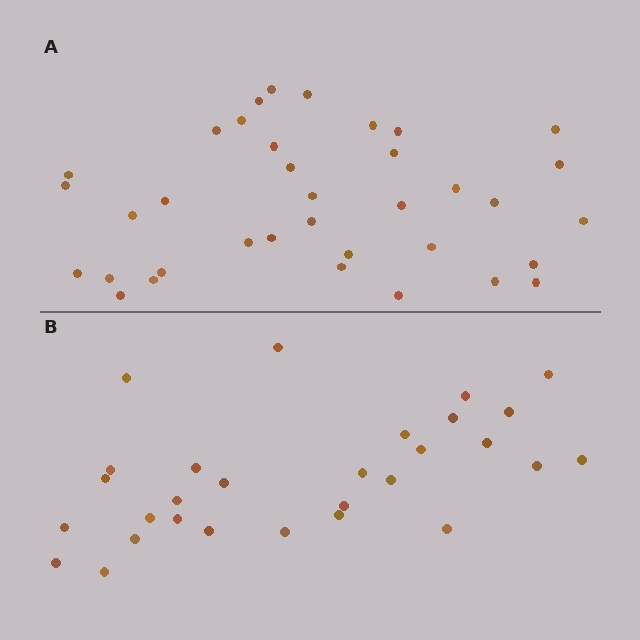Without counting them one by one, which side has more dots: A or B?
Region A (the top region) has more dots.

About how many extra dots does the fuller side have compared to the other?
Region A has roughly 8 or so more dots than region B.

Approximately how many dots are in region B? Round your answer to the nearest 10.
About 30 dots. (The exact count is 29, which rounds to 30.)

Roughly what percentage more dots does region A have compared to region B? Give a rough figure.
About 25% more.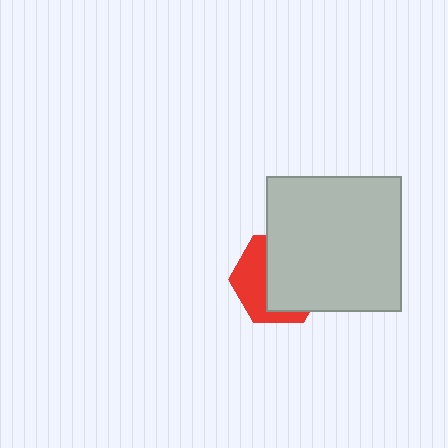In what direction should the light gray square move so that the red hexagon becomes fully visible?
The light gray square should move toward the upper-right. That is the shortest direction to clear the overlap and leave the red hexagon fully visible.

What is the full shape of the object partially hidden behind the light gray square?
The partially hidden object is a red hexagon.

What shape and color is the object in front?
The object in front is a light gray square.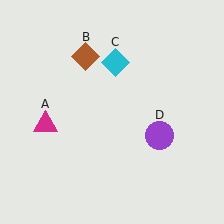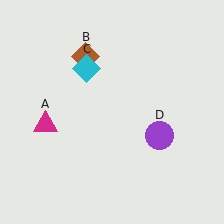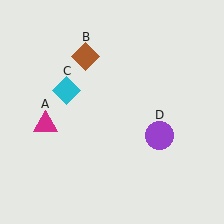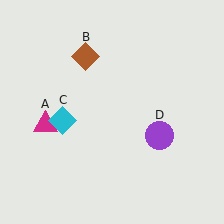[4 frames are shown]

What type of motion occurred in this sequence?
The cyan diamond (object C) rotated counterclockwise around the center of the scene.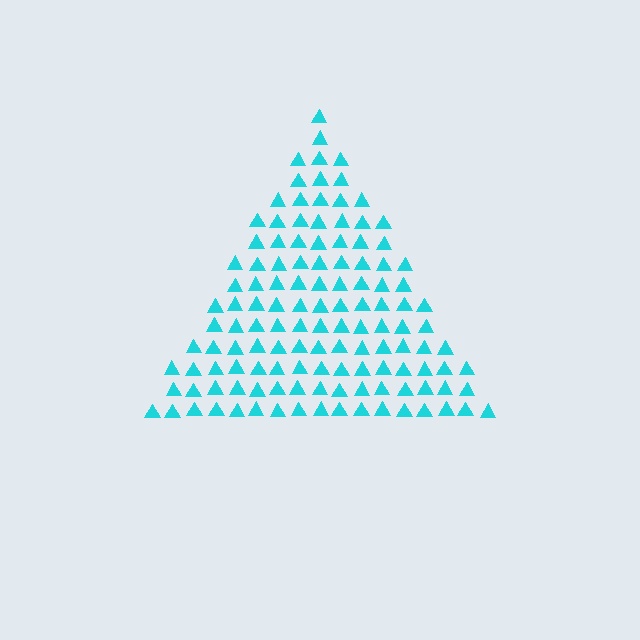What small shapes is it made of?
It is made of small triangles.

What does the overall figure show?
The overall figure shows a triangle.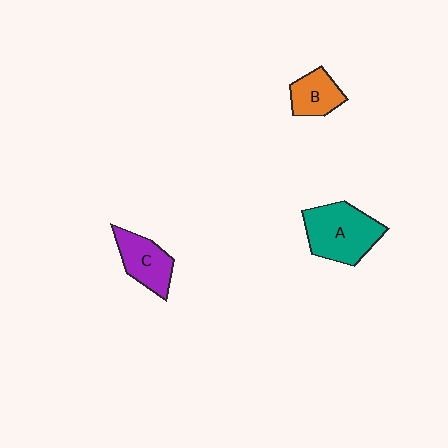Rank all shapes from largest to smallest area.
From largest to smallest: A (teal), C (purple), B (orange).